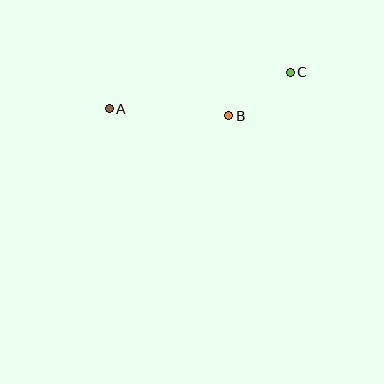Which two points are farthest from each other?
Points A and C are farthest from each other.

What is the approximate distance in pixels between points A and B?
The distance between A and B is approximately 120 pixels.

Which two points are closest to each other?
Points B and C are closest to each other.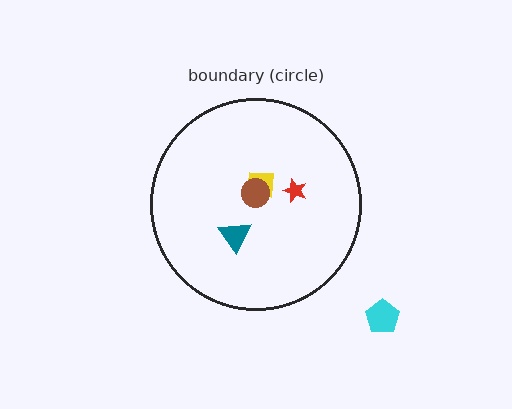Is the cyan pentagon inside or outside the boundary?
Outside.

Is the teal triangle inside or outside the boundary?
Inside.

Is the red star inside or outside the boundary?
Inside.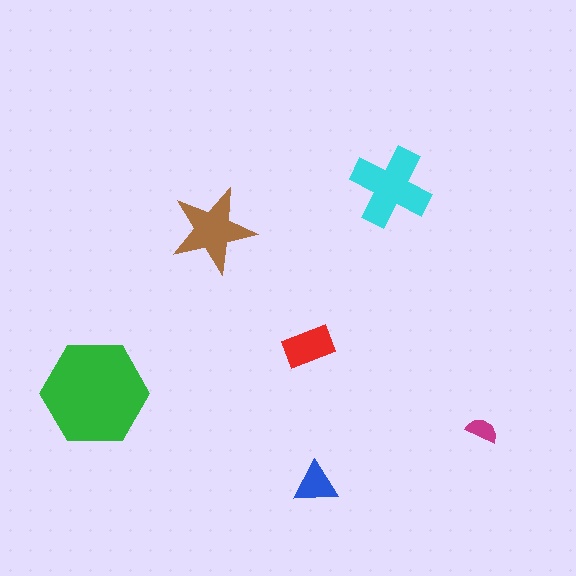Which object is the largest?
The green hexagon.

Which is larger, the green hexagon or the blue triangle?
The green hexagon.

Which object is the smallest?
The magenta semicircle.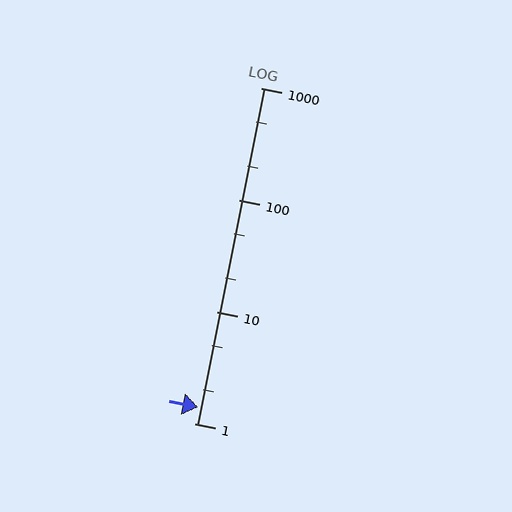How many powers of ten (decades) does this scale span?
The scale spans 3 decades, from 1 to 1000.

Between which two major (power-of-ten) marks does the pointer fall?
The pointer is between 1 and 10.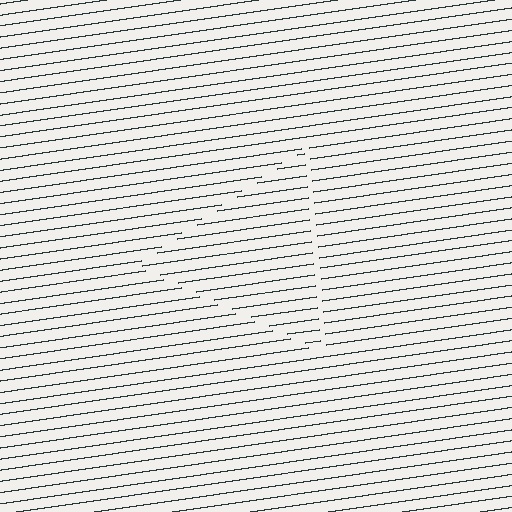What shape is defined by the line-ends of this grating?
An illusory triangle. The interior of the shape contains the same grating, shifted by half a period — the contour is defined by the phase discontinuity where line-ends from the inner and outer gratings abut.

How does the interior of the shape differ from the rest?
The interior of the shape contains the same grating, shifted by half a period — the contour is defined by the phase discontinuity where line-ends from the inner and outer gratings abut.